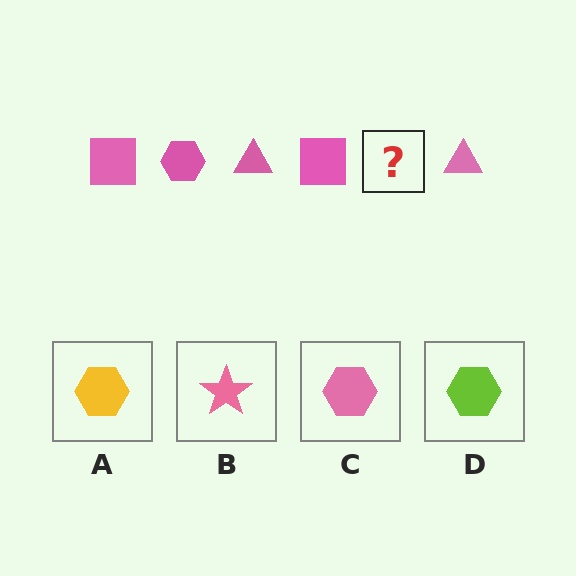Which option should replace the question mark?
Option C.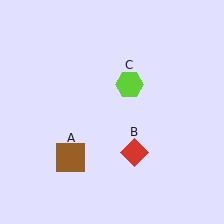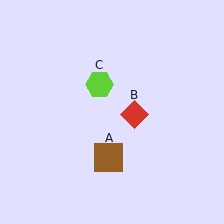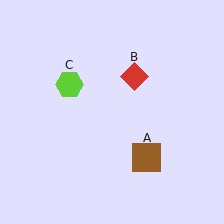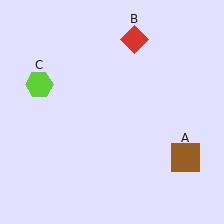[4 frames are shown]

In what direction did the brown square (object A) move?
The brown square (object A) moved right.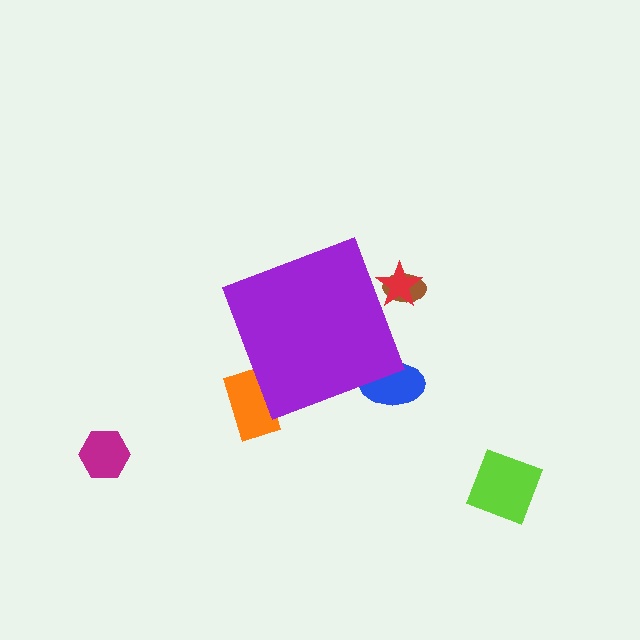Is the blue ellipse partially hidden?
Yes, the blue ellipse is partially hidden behind the purple diamond.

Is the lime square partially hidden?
No, the lime square is fully visible.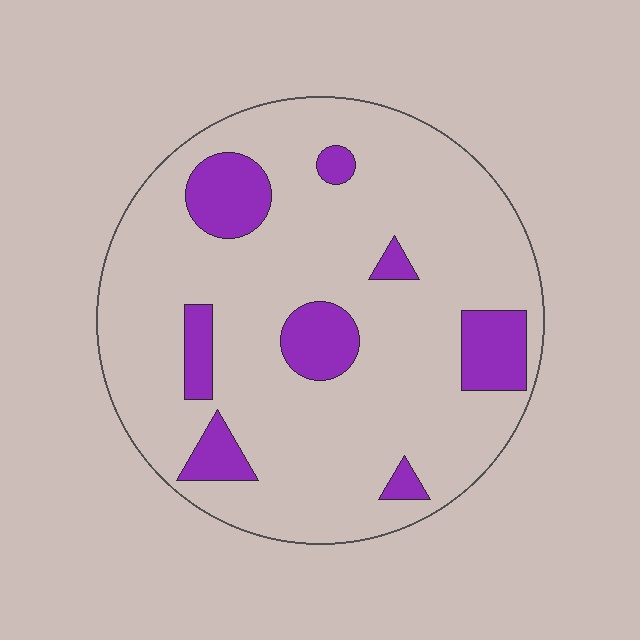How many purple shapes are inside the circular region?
8.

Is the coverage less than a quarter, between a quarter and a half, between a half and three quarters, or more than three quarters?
Less than a quarter.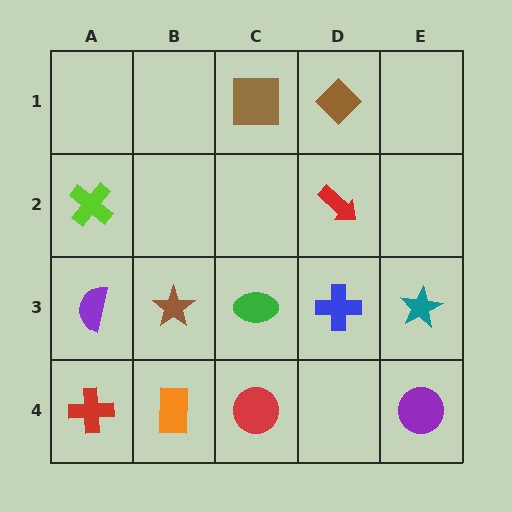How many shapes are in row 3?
5 shapes.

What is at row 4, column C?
A red circle.